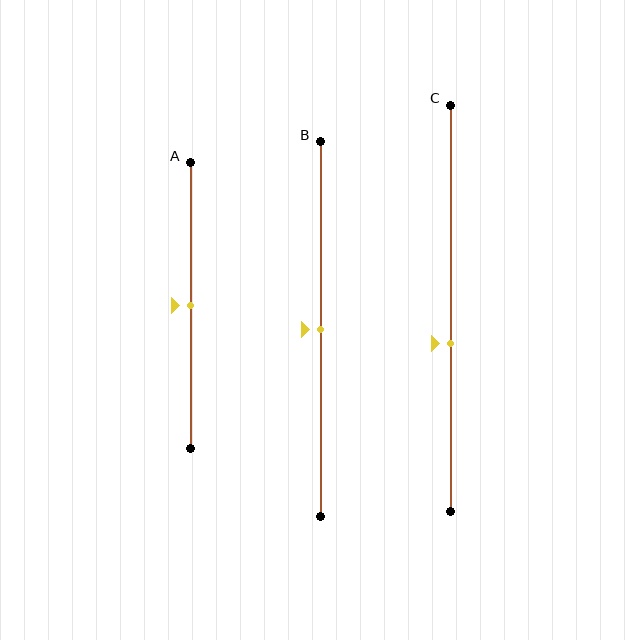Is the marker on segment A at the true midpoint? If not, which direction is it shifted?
Yes, the marker on segment A is at the true midpoint.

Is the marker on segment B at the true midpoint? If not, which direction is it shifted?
Yes, the marker on segment B is at the true midpoint.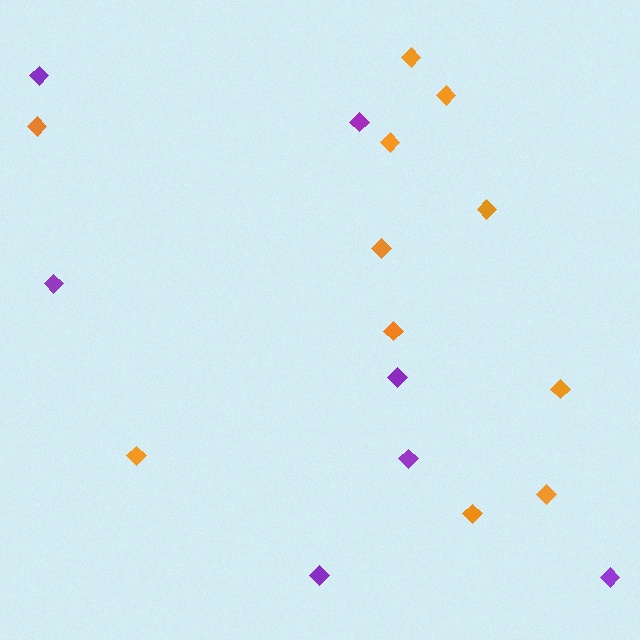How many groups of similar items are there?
There are 2 groups: one group of orange diamonds (11) and one group of purple diamonds (7).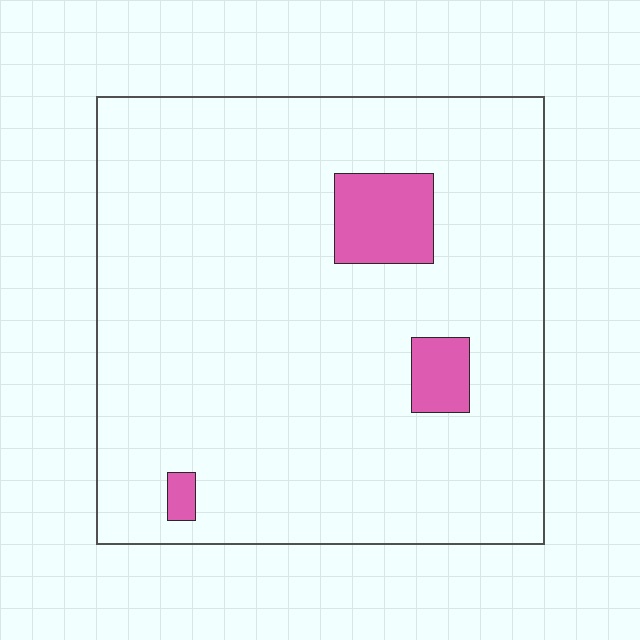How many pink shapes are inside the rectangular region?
3.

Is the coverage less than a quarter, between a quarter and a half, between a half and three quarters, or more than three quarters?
Less than a quarter.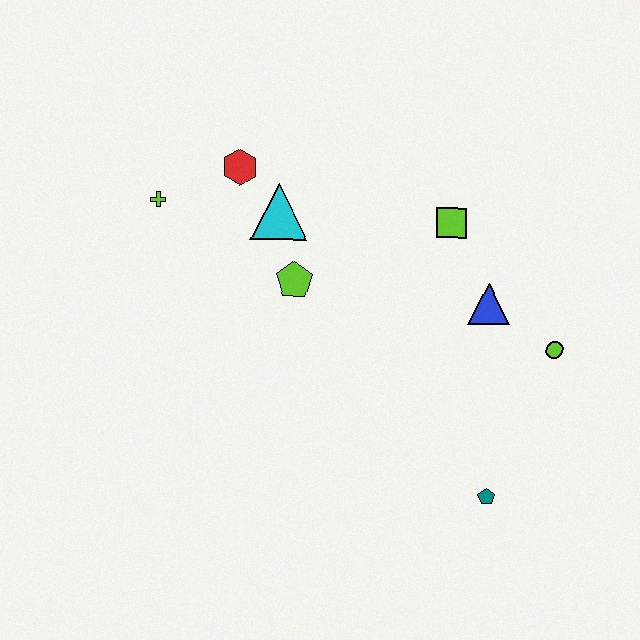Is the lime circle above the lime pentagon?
No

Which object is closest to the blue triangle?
The lime circle is closest to the blue triangle.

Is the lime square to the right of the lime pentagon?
Yes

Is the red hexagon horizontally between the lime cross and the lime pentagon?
Yes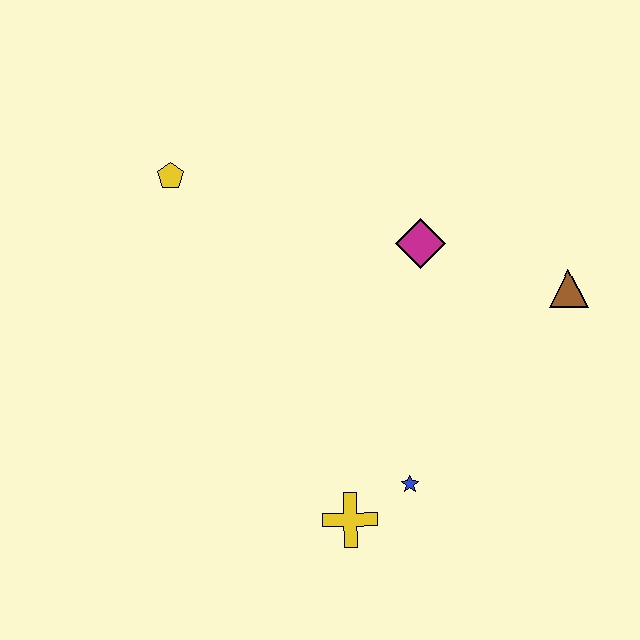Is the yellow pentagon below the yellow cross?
No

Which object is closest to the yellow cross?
The blue star is closest to the yellow cross.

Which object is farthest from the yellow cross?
The yellow pentagon is farthest from the yellow cross.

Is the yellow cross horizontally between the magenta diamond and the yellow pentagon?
Yes